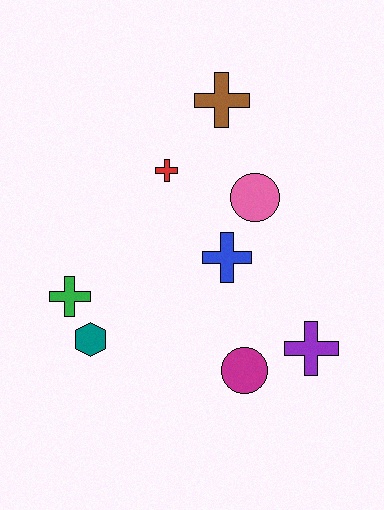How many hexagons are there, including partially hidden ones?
There is 1 hexagon.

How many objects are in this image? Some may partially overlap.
There are 8 objects.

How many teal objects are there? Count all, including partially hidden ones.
There is 1 teal object.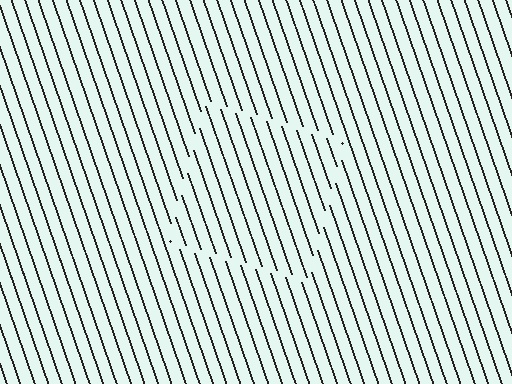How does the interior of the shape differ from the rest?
The interior of the shape contains the same grating, shifted by half a period — the contour is defined by the phase discontinuity where line-ends from the inner and outer gratings abut.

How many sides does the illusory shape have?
4 sides — the line-ends trace a square.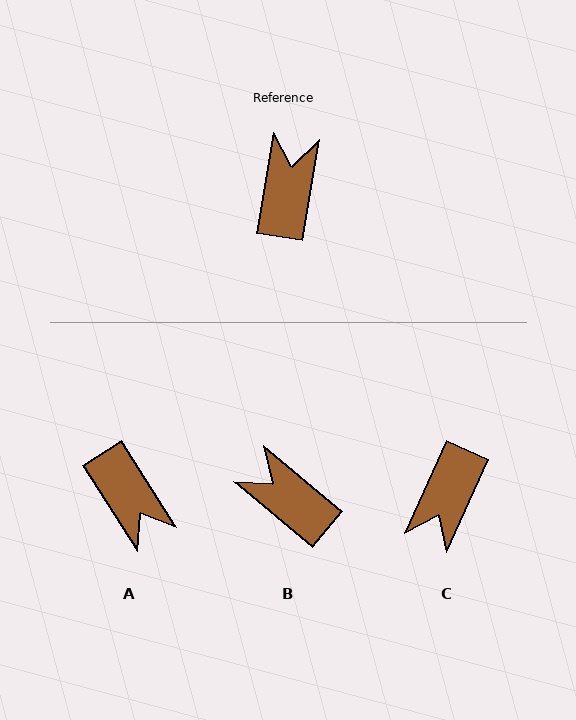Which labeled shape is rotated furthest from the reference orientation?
C, about 165 degrees away.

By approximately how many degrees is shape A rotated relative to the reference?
Approximately 138 degrees clockwise.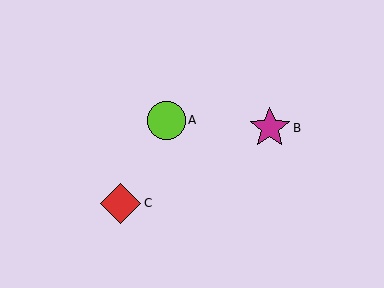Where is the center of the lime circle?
The center of the lime circle is at (166, 120).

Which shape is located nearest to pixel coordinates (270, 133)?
The magenta star (labeled B) at (270, 128) is nearest to that location.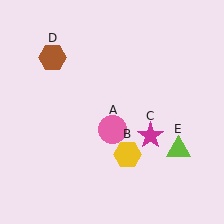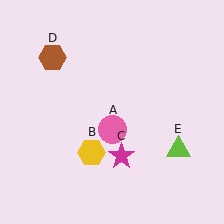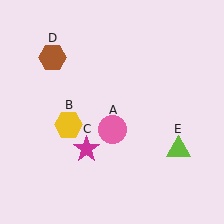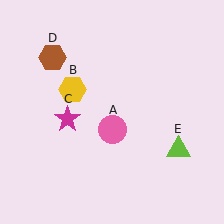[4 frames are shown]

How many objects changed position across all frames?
2 objects changed position: yellow hexagon (object B), magenta star (object C).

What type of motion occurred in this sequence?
The yellow hexagon (object B), magenta star (object C) rotated clockwise around the center of the scene.